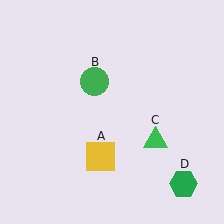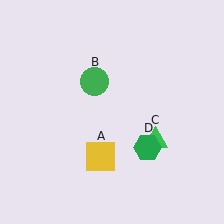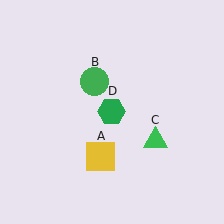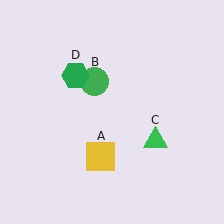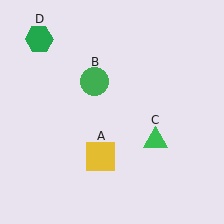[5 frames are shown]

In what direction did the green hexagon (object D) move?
The green hexagon (object D) moved up and to the left.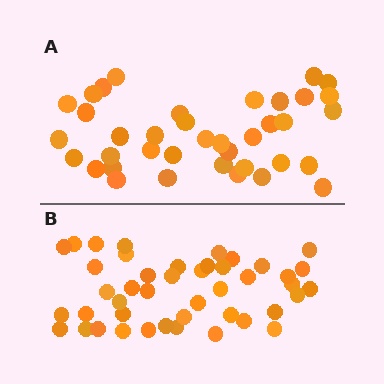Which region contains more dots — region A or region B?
Region B (the bottom region) has more dots.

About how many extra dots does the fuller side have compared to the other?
Region B has about 6 more dots than region A.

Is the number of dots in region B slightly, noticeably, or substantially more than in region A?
Region B has only slightly more — the two regions are fairly close. The ratio is roughly 1.2 to 1.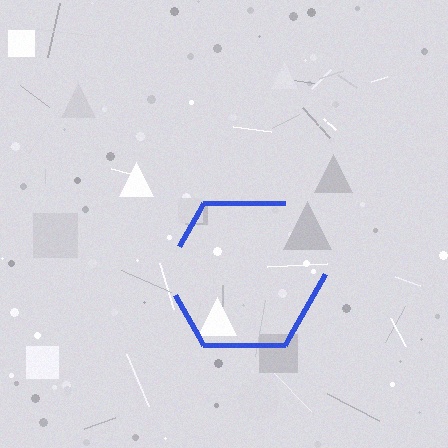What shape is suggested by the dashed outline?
The dashed outline suggests a hexagon.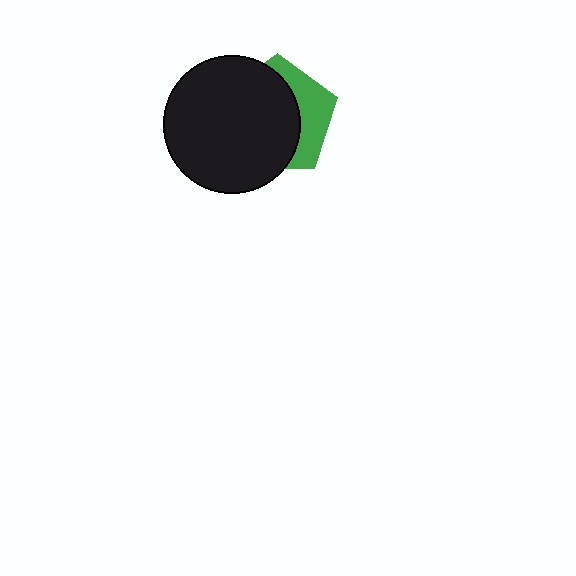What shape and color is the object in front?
The object in front is a black circle.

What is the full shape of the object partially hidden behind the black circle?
The partially hidden object is a green pentagon.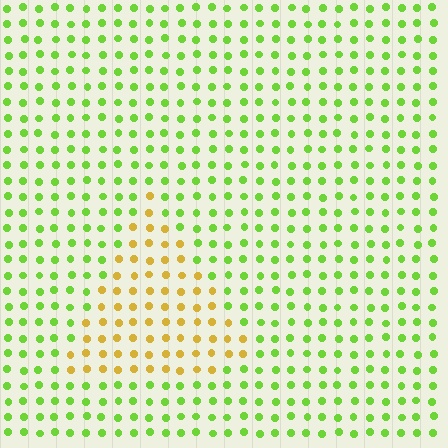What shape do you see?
I see a triangle.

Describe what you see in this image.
The image is filled with small lime elements in a uniform arrangement. A triangle-shaped region is visible where the elements are tinted to a slightly different hue, forming a subtle color boundary.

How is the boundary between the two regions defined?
The boundary is defined purely by a slight shift in hue (about 53 degrees). Spacing, size, and orientation are identical on both sides.